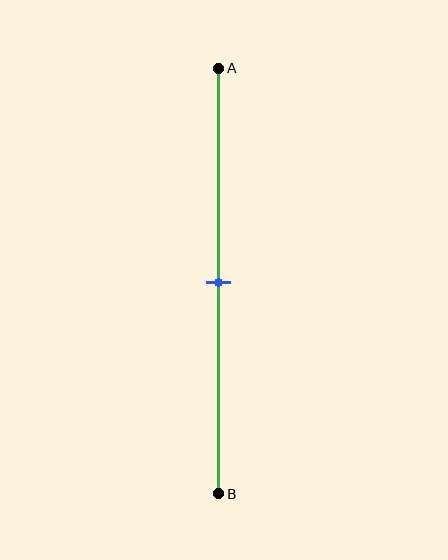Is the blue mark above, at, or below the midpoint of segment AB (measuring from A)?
The blue mark is approximately at the midpoint of segment AB.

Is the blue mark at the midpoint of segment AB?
Yes, the mark is approximately at the midpoint.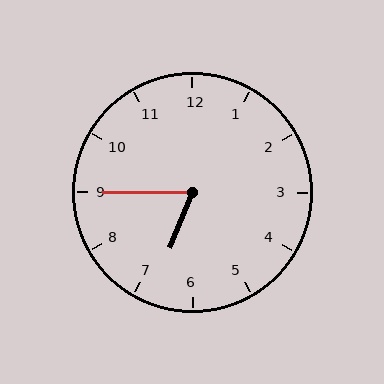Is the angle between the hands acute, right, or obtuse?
It is acute.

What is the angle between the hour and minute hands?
Approximately 68 degrees.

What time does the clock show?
6:45.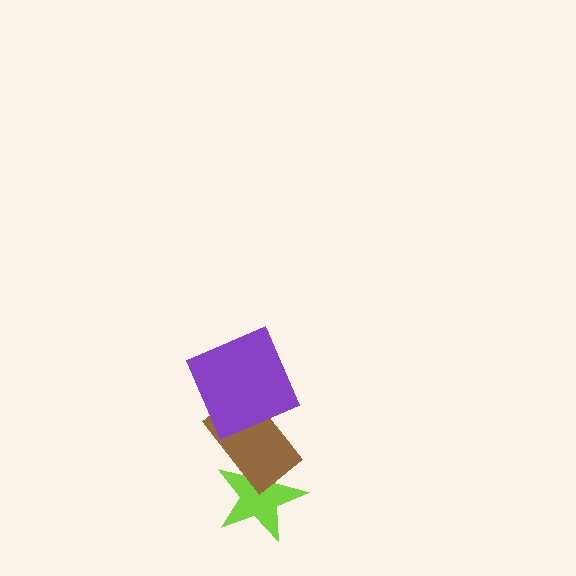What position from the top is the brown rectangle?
The brown rectangle is 2nd from the top.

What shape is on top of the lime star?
The brown rectangle is on top of the lime star.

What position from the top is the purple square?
The purple square is 1st from the top.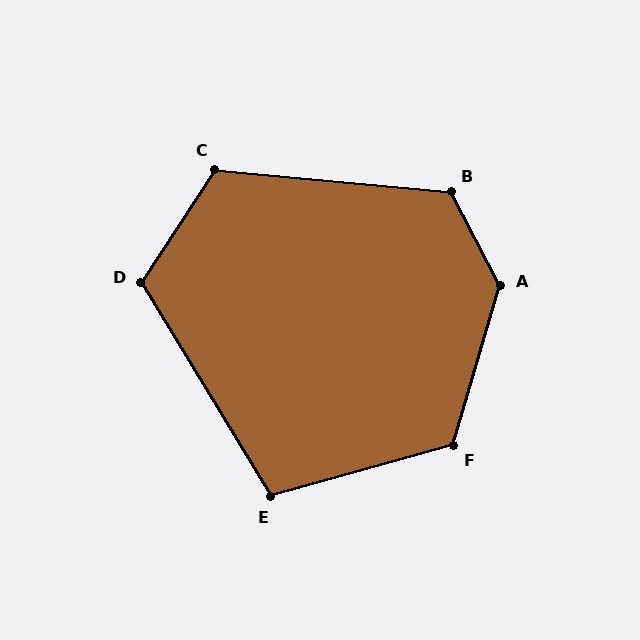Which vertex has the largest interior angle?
A, at approximately 136 degrees.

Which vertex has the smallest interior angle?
E, at approximately 106 degrees.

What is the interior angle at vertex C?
Approximately 118 degrees (obtuse).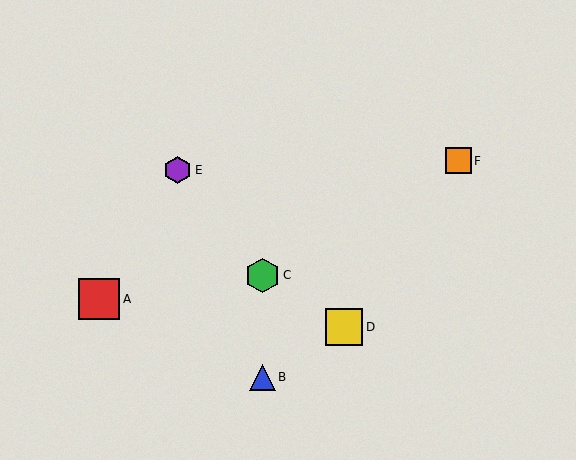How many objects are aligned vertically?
2 objects (B, C) are aligned vertically.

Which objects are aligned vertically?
Objects B, C are aligned vertically.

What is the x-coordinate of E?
Object E is at x≈178.